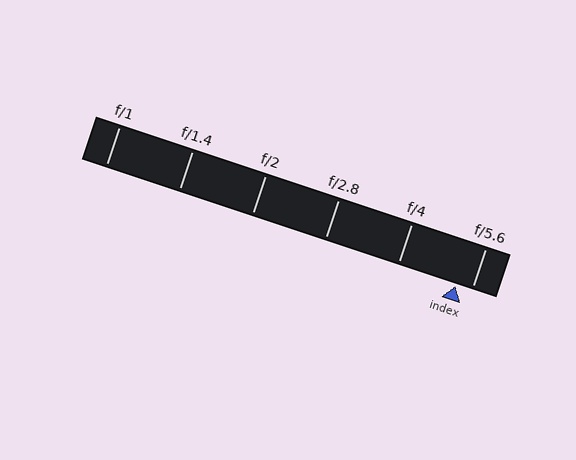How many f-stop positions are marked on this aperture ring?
There are 6 f-stop positions marked.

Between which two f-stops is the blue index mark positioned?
The index mark is between f/4 and f/5.6.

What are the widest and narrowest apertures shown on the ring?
The widest aperture shown is f/1 and the narrowest is f/5.6.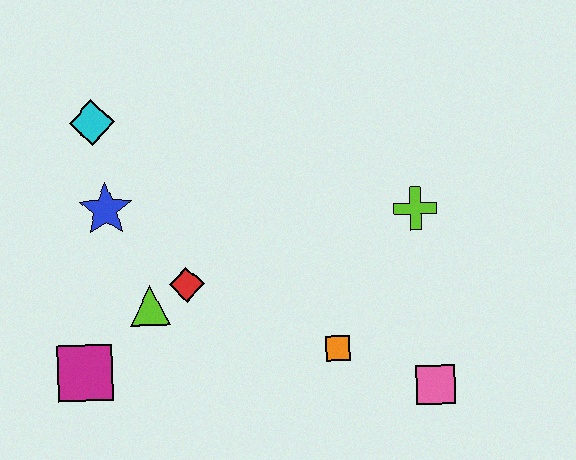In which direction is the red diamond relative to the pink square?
The red diamond is to the left of the pink square.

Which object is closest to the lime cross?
The orange square is closest to the lime cross.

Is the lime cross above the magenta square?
Yes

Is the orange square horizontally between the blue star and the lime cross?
Yes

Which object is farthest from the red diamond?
The pink square is farthest from the red diamond.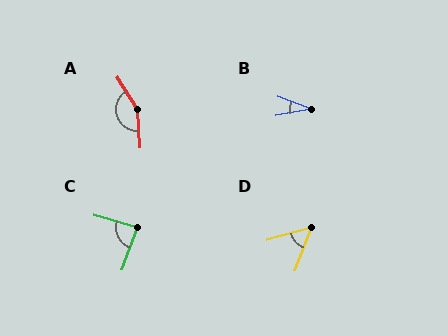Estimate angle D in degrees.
Approximately 53 degrees.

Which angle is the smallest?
B, at approximately 31 degrees.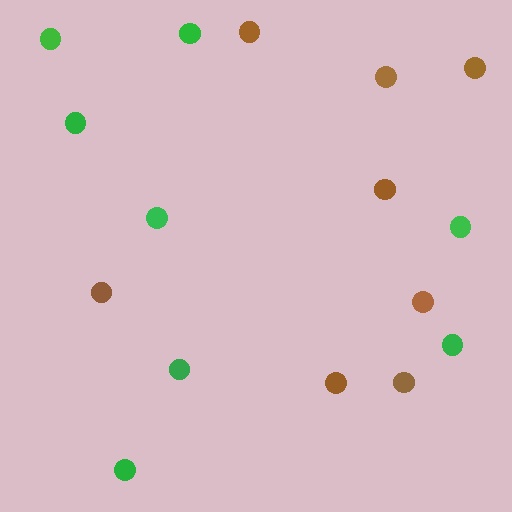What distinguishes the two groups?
There are 2 groups: one group of brown circles (8) and one group of green circles (8).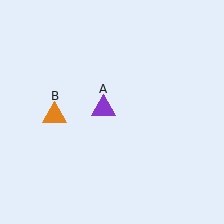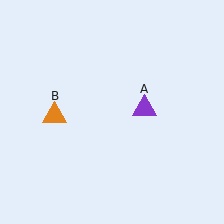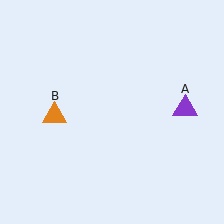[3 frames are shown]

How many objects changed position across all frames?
1 object changed position: purple triangle (object A).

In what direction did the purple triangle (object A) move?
The purple triangle (object A) moved right.